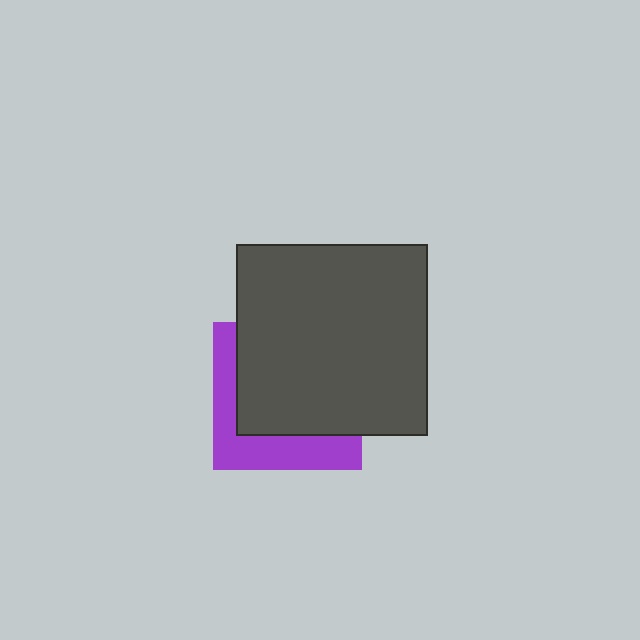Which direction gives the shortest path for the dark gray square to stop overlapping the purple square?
Moving toward the upper-right gives the shortest separation.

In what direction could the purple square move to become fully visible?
The purple square could move toward the lower-left. That would shift it out from behind the dark gray square entirely.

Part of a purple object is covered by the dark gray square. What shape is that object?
It is a square.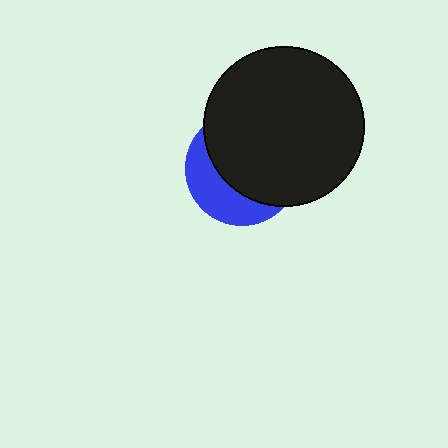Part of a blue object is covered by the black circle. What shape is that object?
It is a circle.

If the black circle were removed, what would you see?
You would see the complete blue circle.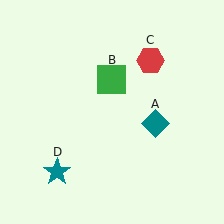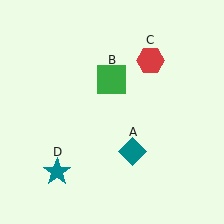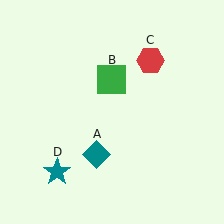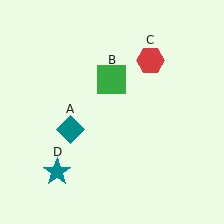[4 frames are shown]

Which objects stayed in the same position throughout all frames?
Green square (object B) and red hexagon (object C) and teal star (object D) remained stationary.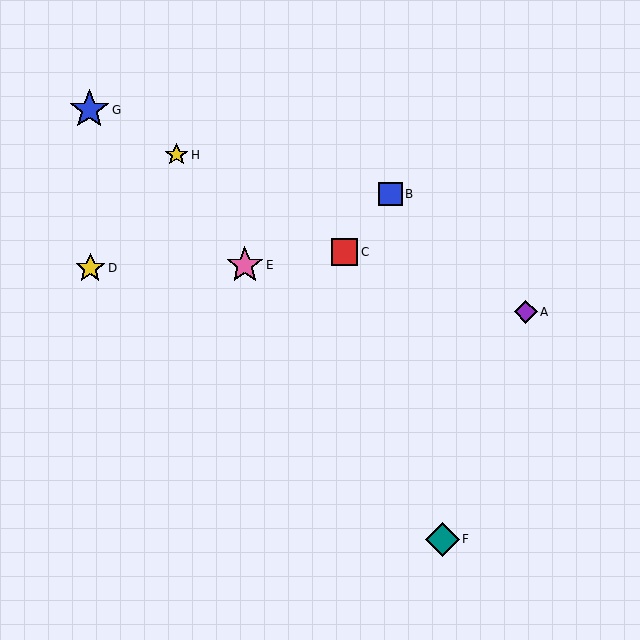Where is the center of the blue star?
The center of the blue star is at (89, 110).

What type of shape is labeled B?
Shape B is a blue square.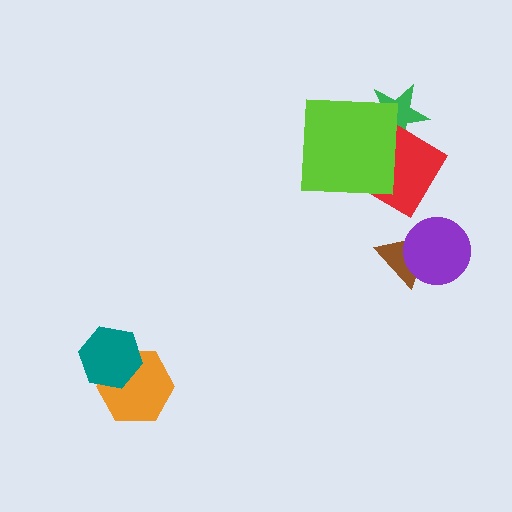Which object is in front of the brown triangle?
The purple circle is in front of the brown triangle.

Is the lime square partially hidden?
No, no other shape covers it.